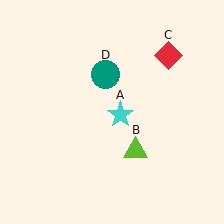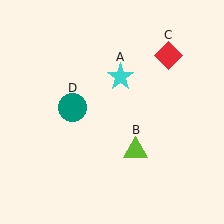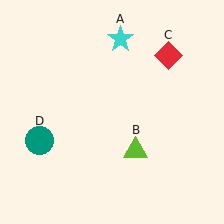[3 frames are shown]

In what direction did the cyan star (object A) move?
The cyan star (object A) moved up.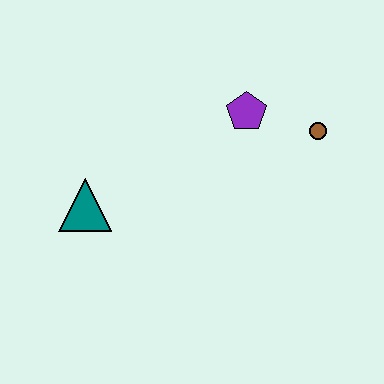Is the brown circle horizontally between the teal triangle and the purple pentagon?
No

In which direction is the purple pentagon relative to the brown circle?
The purple pentagon is to the left of the brown circle.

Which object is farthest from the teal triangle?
The brown circle is farthest from the teal triangle.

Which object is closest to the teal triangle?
The purple pentagon is closest to the teal triangle.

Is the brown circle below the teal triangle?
No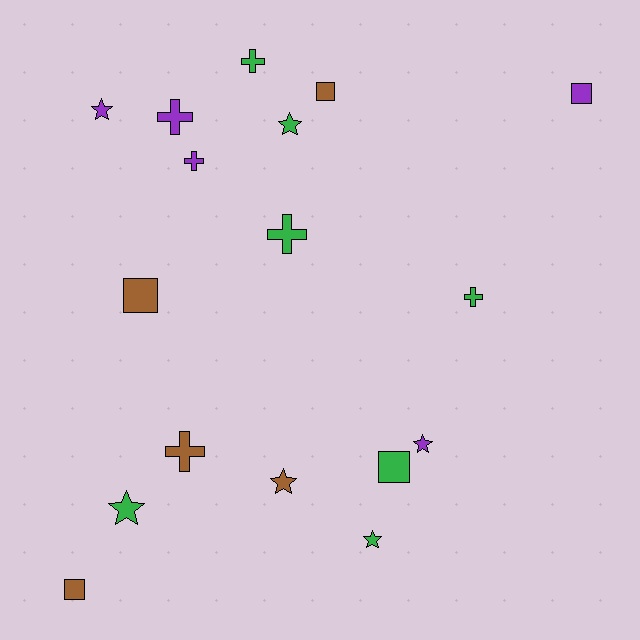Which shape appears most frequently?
Star, with 6 objects.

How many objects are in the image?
There are 17 objects.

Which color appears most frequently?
Green, with 7 objects.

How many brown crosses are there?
There is 1 brown cross.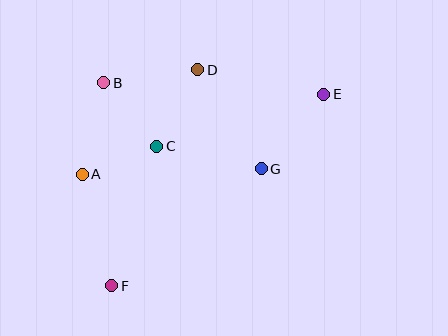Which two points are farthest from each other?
Points E and F are farthest from each other.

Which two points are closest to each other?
Points A and C are closest to each other.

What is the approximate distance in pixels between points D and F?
The distance between D and F is approximately 232 pixels.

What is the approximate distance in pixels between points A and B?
The distance between A and B is approximately 94 pixels.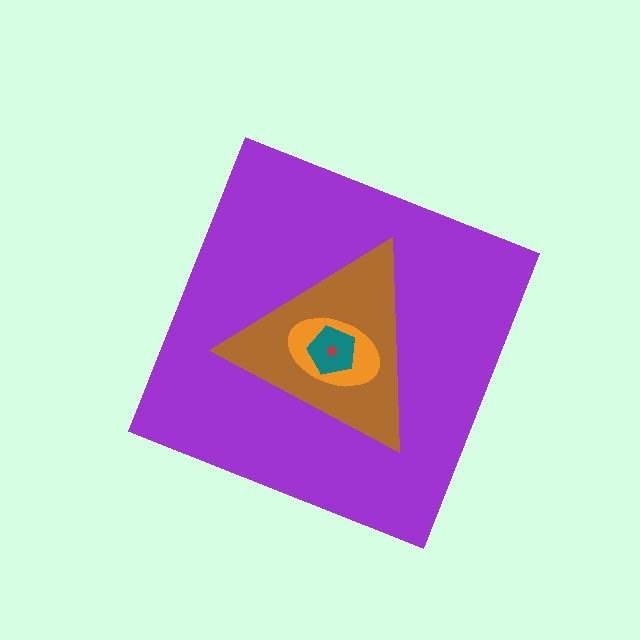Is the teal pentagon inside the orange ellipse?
Yes.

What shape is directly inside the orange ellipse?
The teal pentagon.